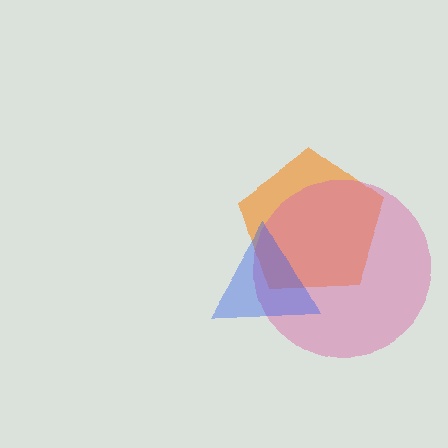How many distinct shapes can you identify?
There are 3 distinct shapes: an orange pentagon, a pink circle, a blue triangle.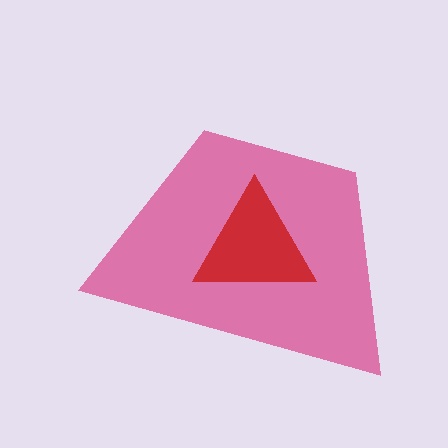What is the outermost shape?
The pink trapezoid.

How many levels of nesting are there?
2.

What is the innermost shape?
The red triangle.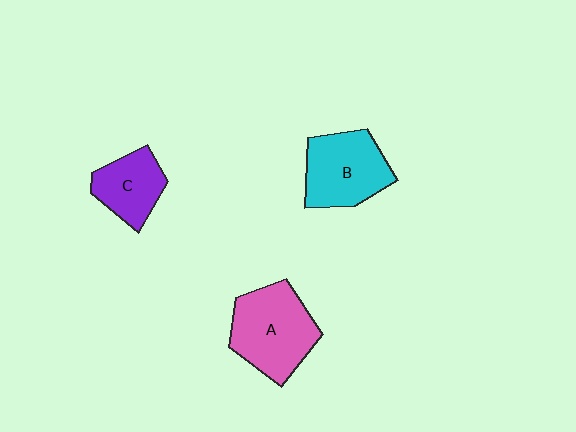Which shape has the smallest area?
Shape C (purple).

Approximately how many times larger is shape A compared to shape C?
Approximately 1.6 times.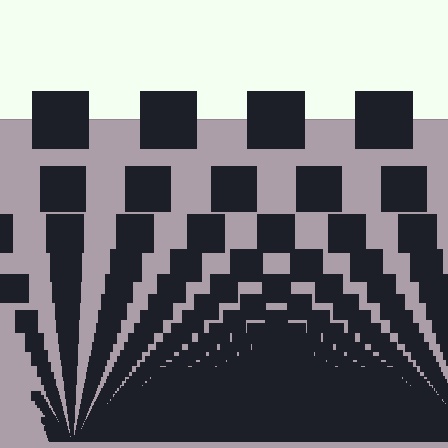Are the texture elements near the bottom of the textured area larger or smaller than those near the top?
Smaller. The gradient is inverted — elements near the bottom are smaller and denser.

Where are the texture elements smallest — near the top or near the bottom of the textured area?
Near the bottom.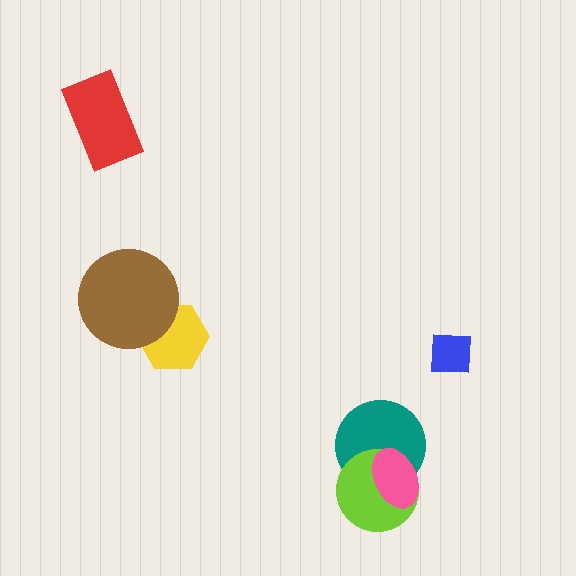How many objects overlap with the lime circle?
2 objects overlap with the lime circle.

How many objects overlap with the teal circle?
2 objects overlap with the teal circle.